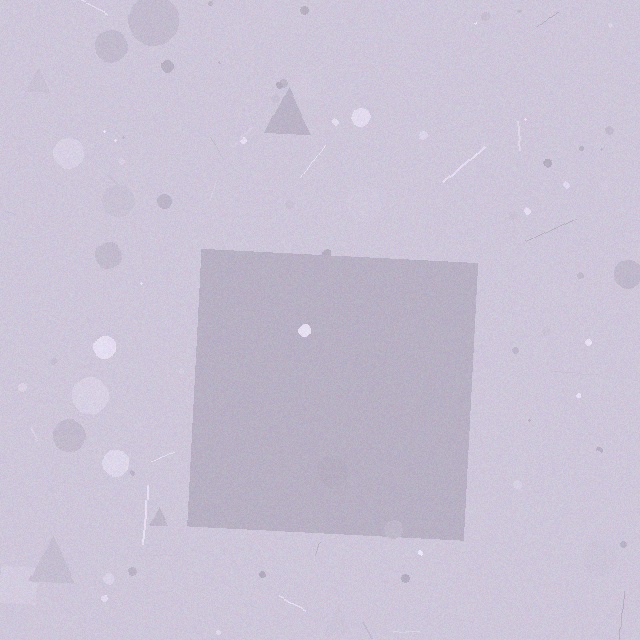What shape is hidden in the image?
A square is hidden in the image.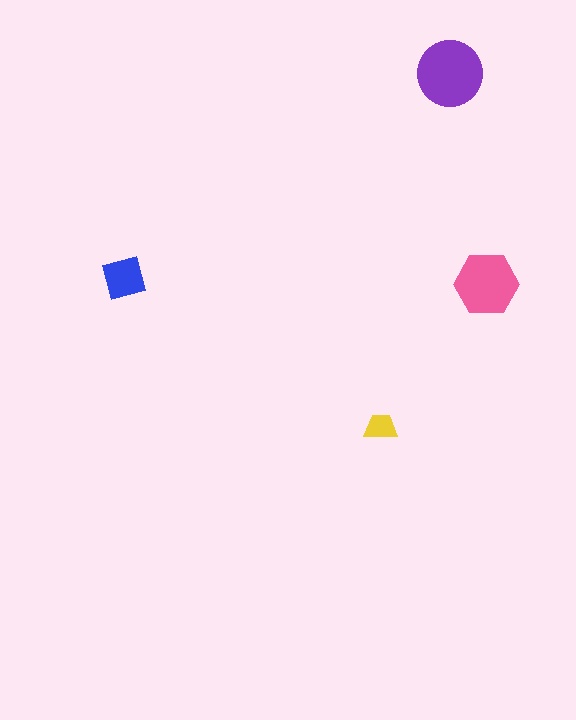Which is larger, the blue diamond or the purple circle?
The purple circle.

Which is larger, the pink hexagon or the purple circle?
The purple circle.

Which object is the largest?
The purple circle.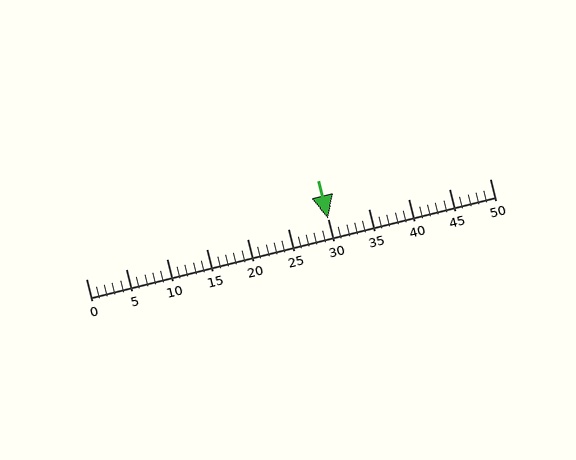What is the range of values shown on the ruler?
The ruler shows values from 0 to 50.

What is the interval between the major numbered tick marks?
The major tick marks are spaced 5 units apart.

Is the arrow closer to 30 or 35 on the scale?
The arrow is closer to 30.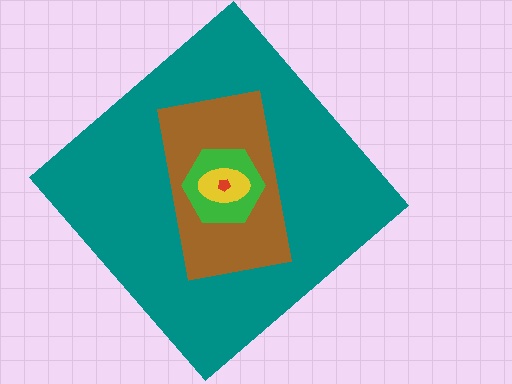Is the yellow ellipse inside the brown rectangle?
Yes.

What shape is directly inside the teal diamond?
The brown rectangle.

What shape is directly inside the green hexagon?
The yellow ellipse.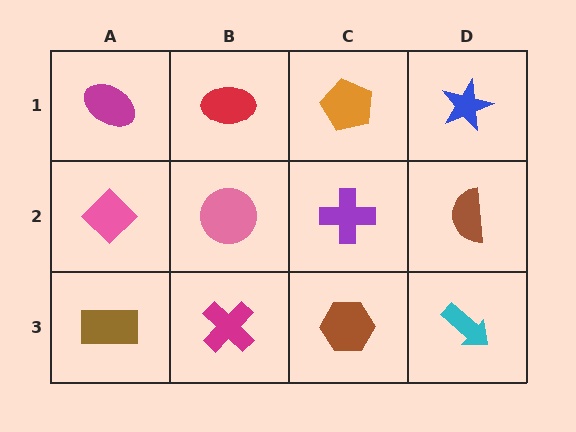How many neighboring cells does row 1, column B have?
3.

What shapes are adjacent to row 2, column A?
A magenta ellipse (row 1, column A), a brown rectangle (row 3, column A), a pink circle (row 2, column B).